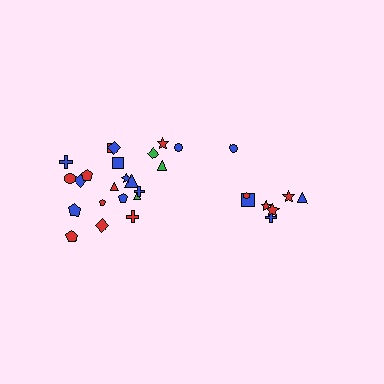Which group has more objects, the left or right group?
The left group.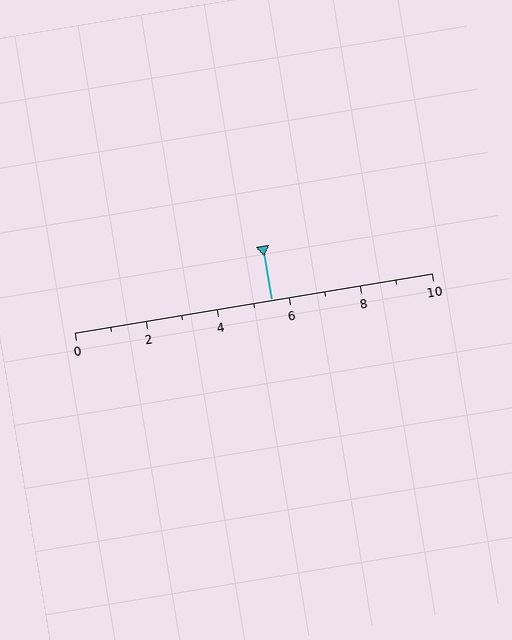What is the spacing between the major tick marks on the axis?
The major ticks are spaced 2 apart.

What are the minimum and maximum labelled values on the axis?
The axis runs from 0 to 10.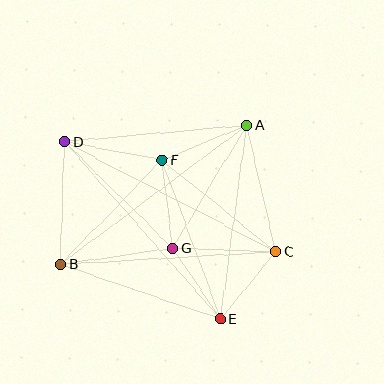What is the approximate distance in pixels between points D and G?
The distance between D and G is approximately 152 pixels.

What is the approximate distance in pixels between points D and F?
The distance between D and F is approximately 100 pixels.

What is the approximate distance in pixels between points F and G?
The distance between F and G is approximately 89 pixels.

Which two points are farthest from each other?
Points C and D are farthest from each other.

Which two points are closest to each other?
Points E and G are closest to each other.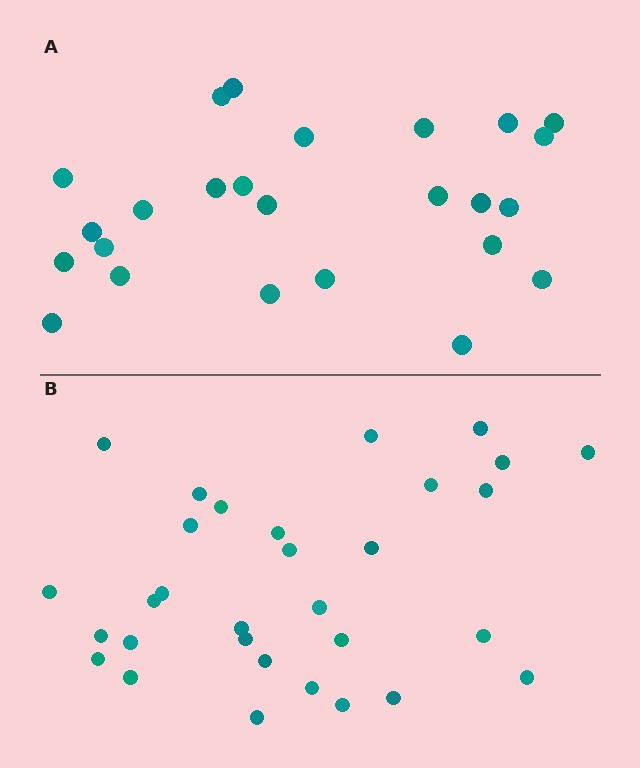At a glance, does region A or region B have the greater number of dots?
Region B (the bottom region) has more dots.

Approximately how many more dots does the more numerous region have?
Region B has about 6 more dots than region A.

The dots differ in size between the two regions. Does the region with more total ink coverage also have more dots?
No. Region A has more total ink coverage because its dots are larger, but region B actually contains more individual dots. Total area can be misleading — the number of items is what matters here.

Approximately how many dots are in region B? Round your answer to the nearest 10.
About 30 dots. (The exact count is 31, which rounds to 30.)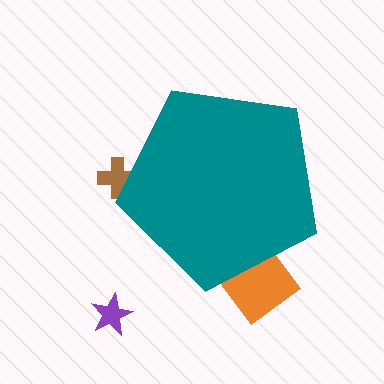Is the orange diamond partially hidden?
Yes, the orange diamond is partially hidden behind the teal pentagon.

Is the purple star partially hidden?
No, the purple star is fully visible.